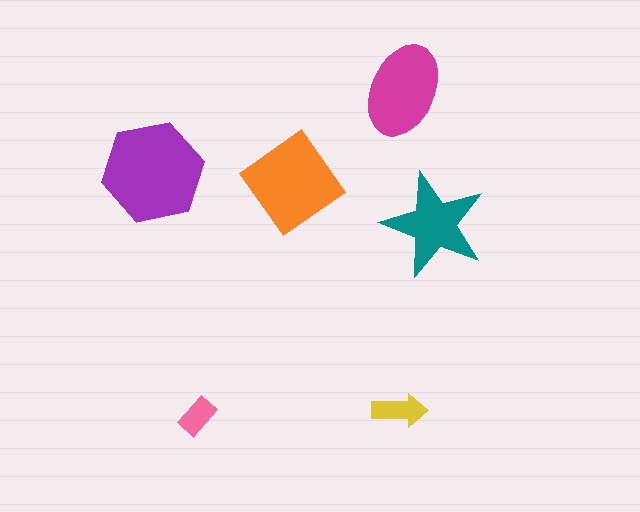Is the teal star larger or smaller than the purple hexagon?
Smaller.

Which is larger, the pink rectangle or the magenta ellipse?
The magenta ellipse.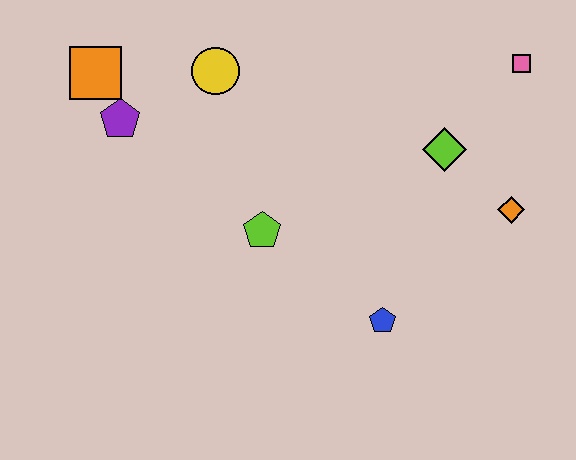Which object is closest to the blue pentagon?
The lime pentagon is closest to the blue pentagon.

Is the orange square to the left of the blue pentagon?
Yes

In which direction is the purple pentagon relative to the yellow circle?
The purple pentagon is to the left of the yellow circle.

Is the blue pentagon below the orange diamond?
Yes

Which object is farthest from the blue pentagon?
The orange square is farthest from the blue pentagon.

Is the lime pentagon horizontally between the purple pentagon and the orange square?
No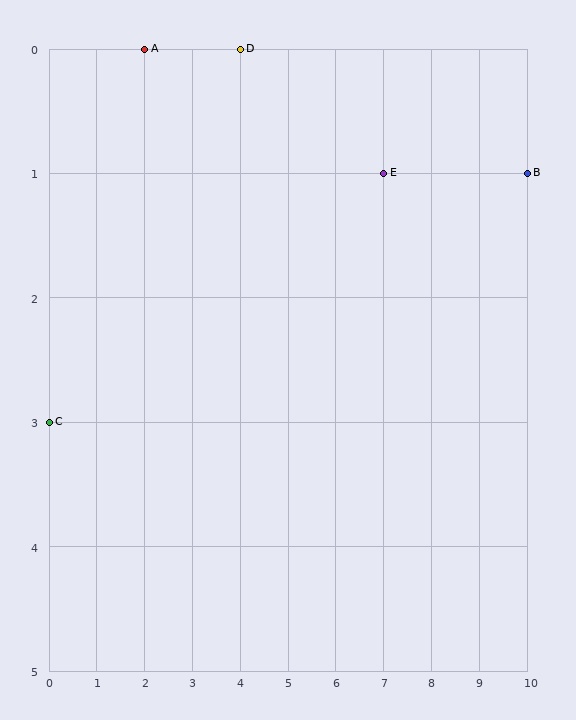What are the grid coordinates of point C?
Point C is at grid coordinates (0, 3).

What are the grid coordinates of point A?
Point A is at grid coordinates (2, 0).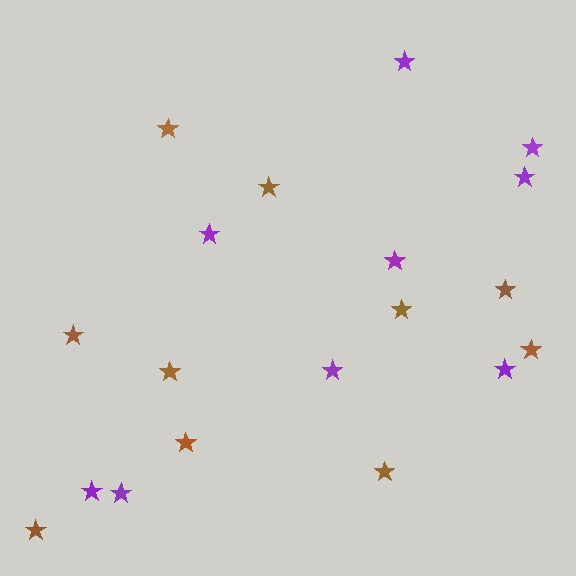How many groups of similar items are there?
There are 2 groups: one group of purple stars (9) and one group of brown stars (10).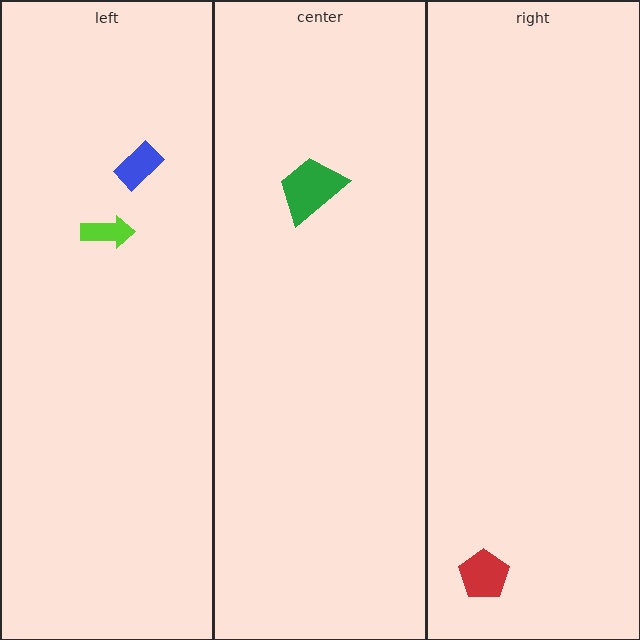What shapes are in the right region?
The red pentagon.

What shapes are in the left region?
The blue rectangle, the lime arrow.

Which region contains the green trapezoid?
The center region.